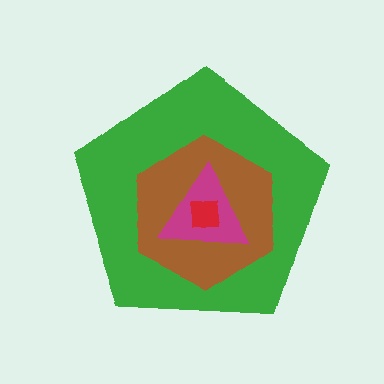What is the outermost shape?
The green pentagon.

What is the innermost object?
The red square.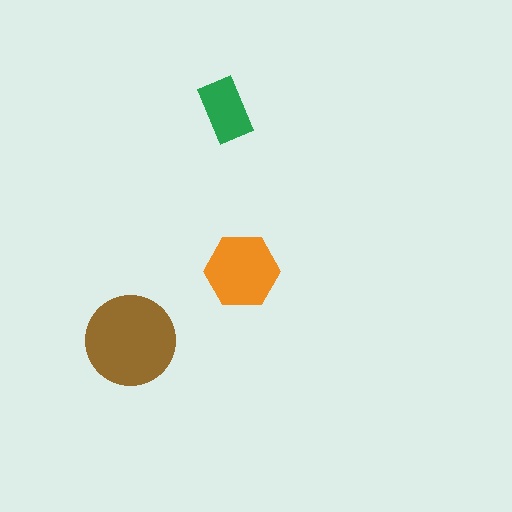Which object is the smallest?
The green rectangle.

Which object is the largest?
The brown circle.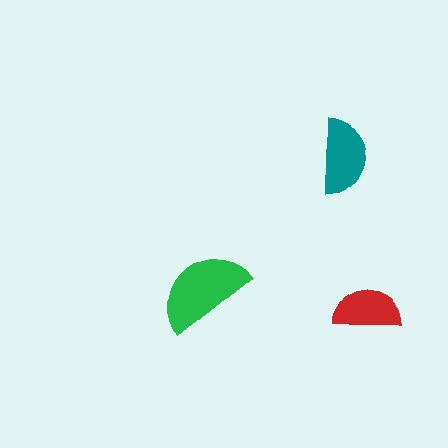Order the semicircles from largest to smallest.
the green one, the teal one, the red one.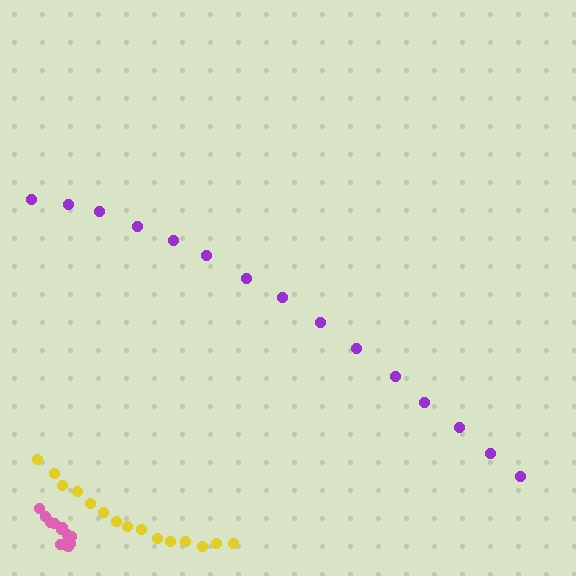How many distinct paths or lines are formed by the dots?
There are 3 distinct paths.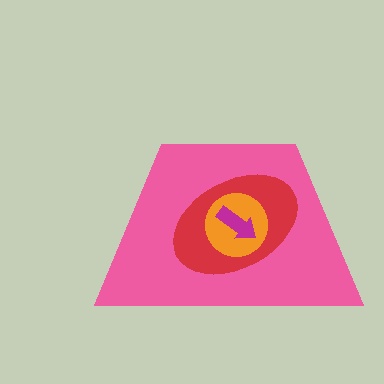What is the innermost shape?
The magenta arrow.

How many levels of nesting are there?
4.